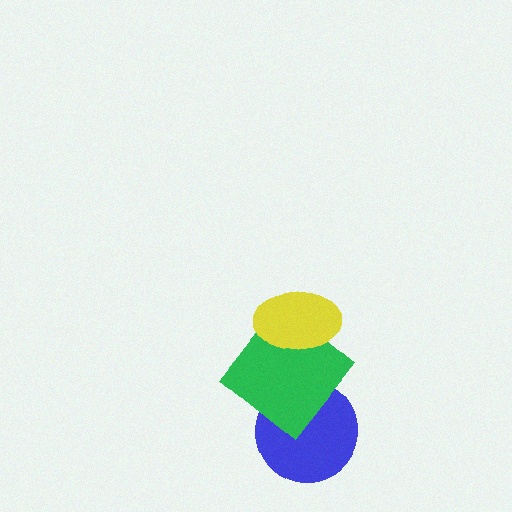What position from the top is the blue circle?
The blue circle is 3rd from the top.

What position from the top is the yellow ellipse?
The yellow ellipse is 1st from the top.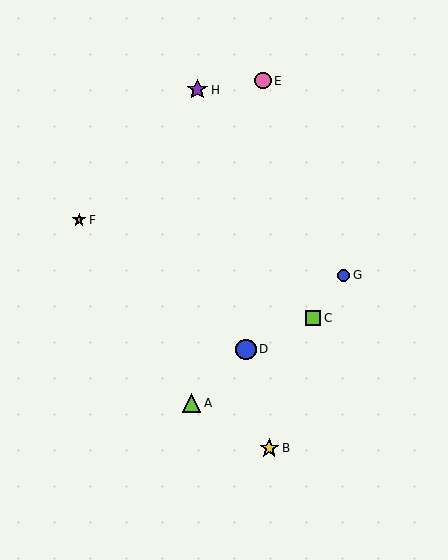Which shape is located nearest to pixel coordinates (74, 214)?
The pink star (labeled F) at (79, 220) is nearest to that location.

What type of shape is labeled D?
Shape D is a blue circle.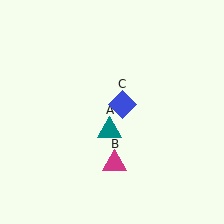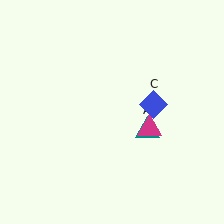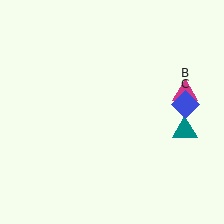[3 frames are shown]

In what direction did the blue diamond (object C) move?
The blue diamond (object C) moved right.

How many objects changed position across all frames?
3 objects changed position: teal triangle (object A), magenta triangle (object B), blue diamond (object C).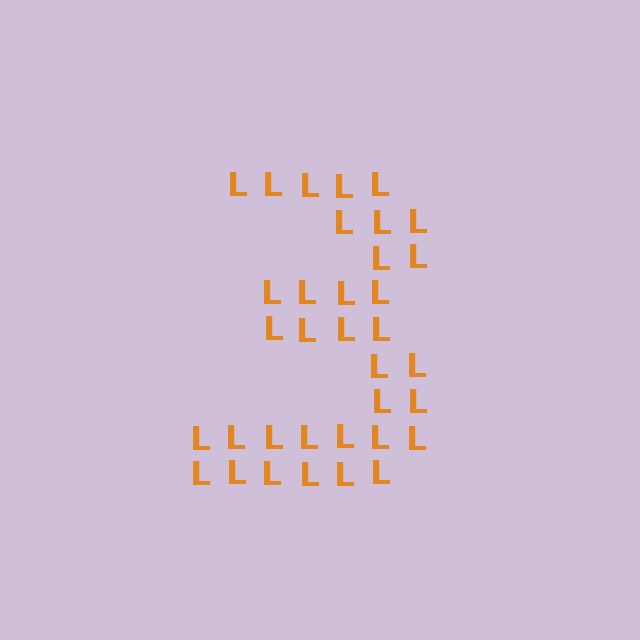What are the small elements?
The small elements are letter L's.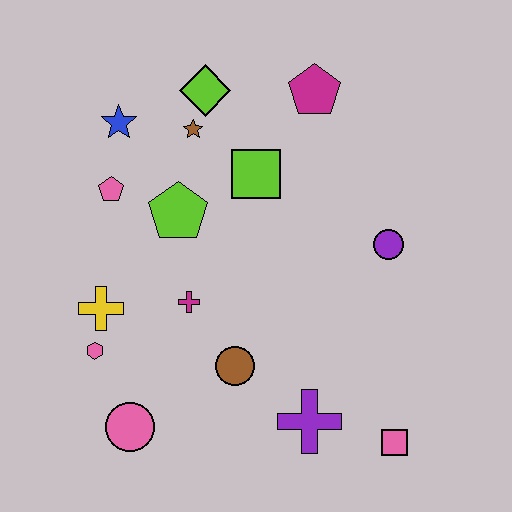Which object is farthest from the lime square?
The pink square is farthest from the lime square.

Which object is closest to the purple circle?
The lime square is closest to the purple circle.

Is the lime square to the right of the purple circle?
No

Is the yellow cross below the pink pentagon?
Yes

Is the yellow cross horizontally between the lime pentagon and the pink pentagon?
No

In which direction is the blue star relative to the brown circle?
The blue star is above the brown circle.